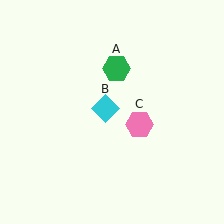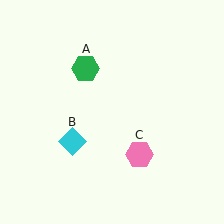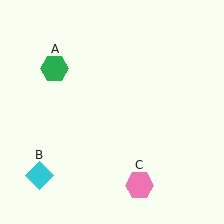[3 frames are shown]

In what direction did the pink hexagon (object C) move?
The pink hexagon (object C) moved down.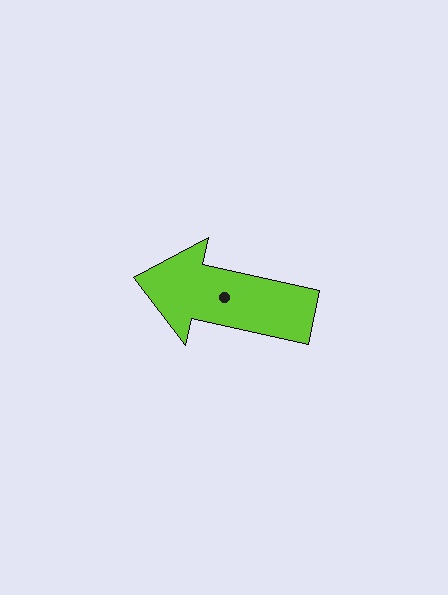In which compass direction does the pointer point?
West.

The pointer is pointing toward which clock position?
Roughly 9 o'clock.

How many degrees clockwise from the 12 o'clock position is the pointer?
Approximately 282 degrees.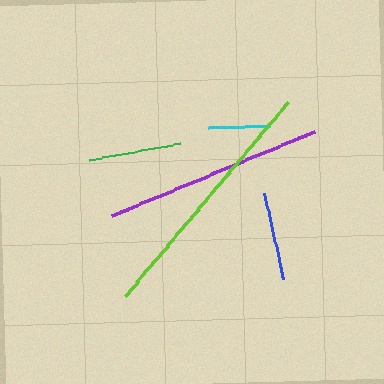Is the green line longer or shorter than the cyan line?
The green line is longer than the cyan line.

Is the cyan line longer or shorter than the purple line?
The purple line is longer than the cyan line.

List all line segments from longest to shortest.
From longest to shortest: lime, purple, green, blue, cyan.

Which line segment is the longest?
The lime line is the longest at approximately 253 pixels.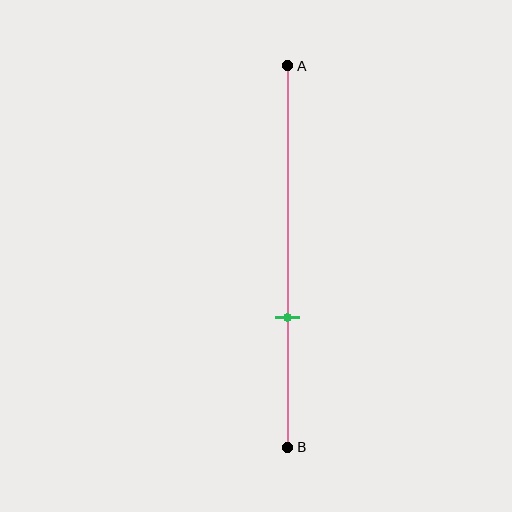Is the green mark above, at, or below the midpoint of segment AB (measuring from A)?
The green mark is below the midpoint of segment AB.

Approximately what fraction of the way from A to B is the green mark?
The green mark is approximately 65% of the way from A to B.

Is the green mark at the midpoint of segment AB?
No, the mark is at about 65% from A, not at the 50% midpoint.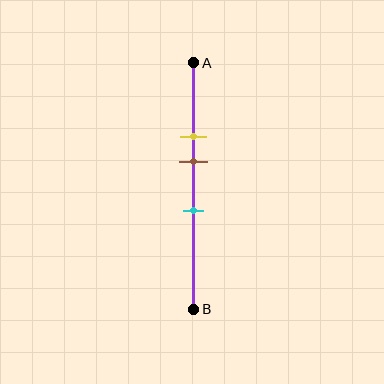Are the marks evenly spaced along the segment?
Yes, the marks are approximately evenly spaced.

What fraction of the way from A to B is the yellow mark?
The yellow mark is approximately 30% (0.3) of the way from A to B.